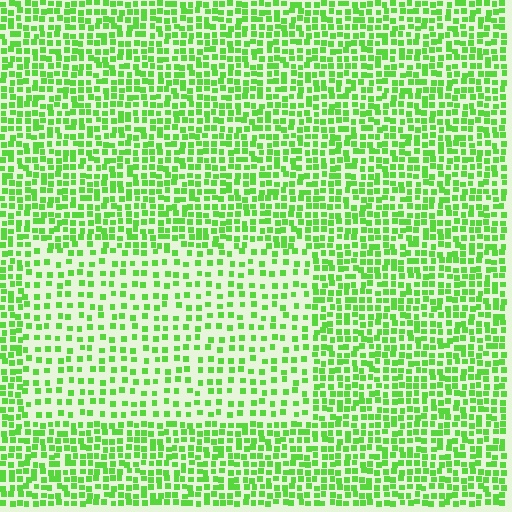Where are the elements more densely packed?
The elements are more densely packed outside the rectangle boundary.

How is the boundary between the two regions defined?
The boundary is defined by a change in element density (approximately 1.9x ratio). All elements are the same color, size, and shape.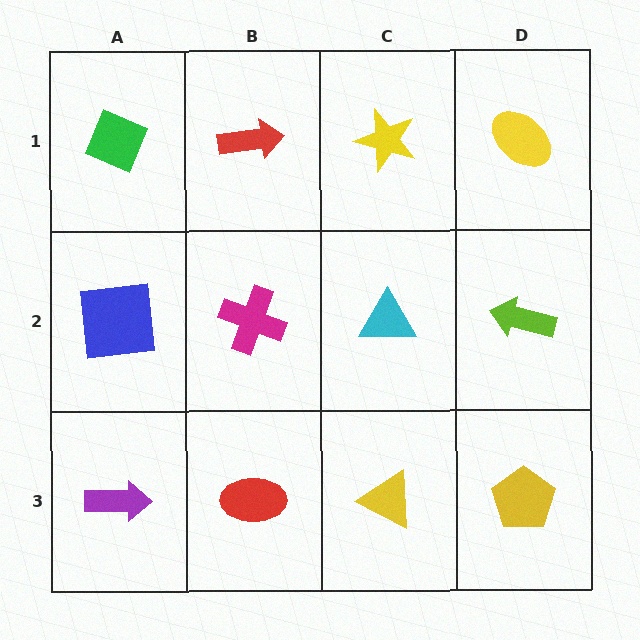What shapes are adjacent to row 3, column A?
A blue square (row 2, column A), a red ellipse (row 3, column B).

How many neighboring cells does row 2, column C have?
4.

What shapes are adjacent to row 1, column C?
A cyan triangle (row 2, column C), a red arrow (row 1, column B), a yellow ellipse (row 1, column D).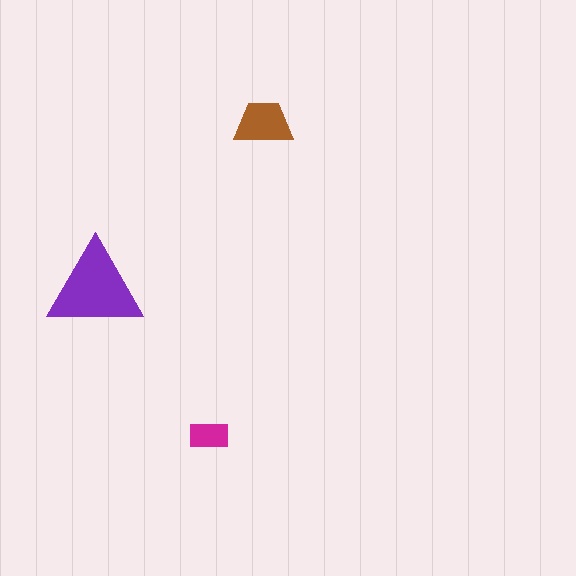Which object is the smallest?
The magenta rectangle.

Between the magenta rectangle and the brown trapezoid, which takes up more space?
The brown trapezoid.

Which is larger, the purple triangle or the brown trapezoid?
The purple triangle.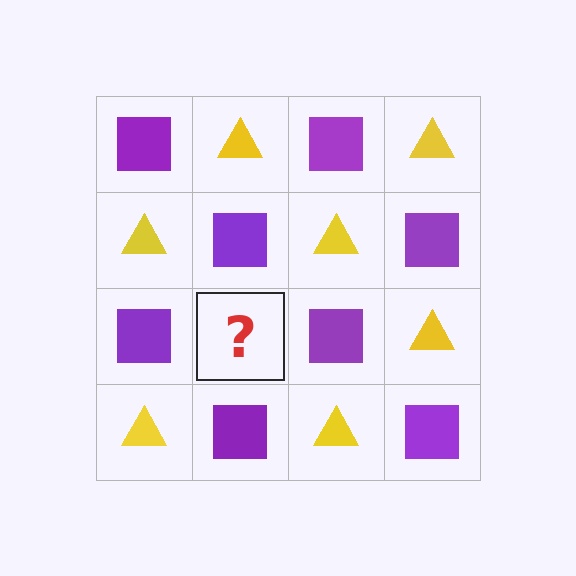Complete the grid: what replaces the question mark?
The question mark should be replaced with a yellow triangle.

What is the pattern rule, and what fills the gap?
The rule is that it alternates purple square and yellow triangle in a checkerboard pattern. The gap should be filled with a yellow triangle.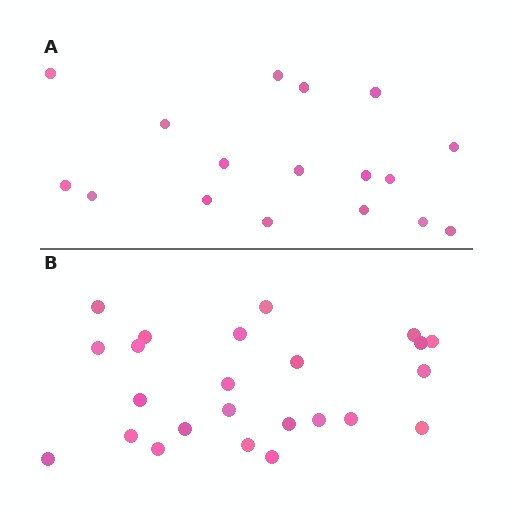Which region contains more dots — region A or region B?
Region B (the bottom region) has more dots.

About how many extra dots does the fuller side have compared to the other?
Region B has roughly 8 or so more dots than region A.